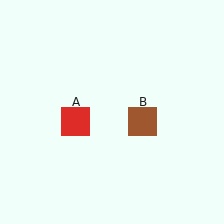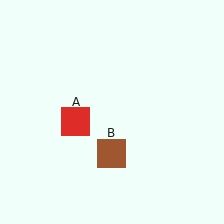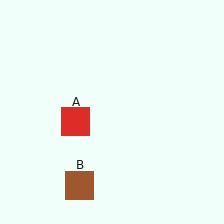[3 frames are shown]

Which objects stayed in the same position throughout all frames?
Red square (object A) remained stationary.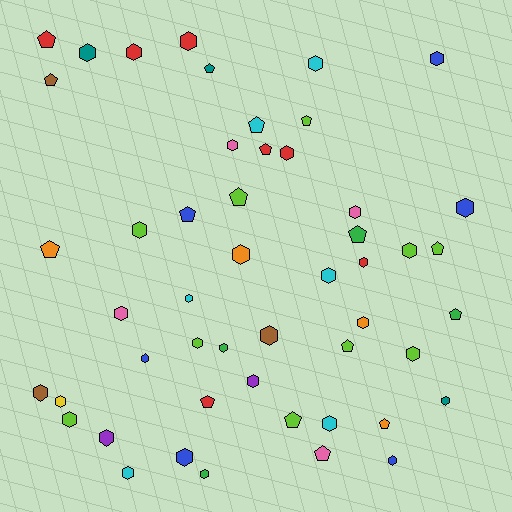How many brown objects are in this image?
There are 3 brown objects.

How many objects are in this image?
There are 50 objects.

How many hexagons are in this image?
There are 33 hexagons.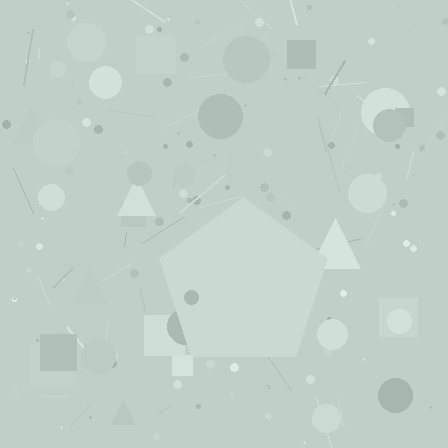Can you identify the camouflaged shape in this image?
The camouflaged shape is a pentagon.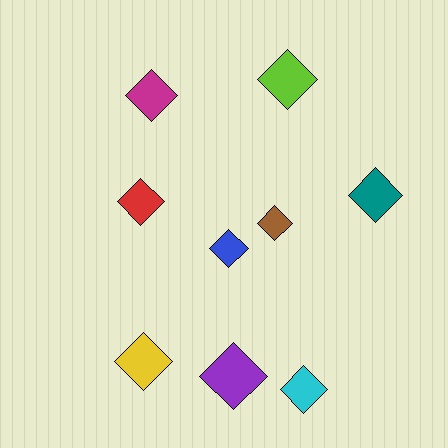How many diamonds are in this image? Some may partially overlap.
There are 9 diamonds.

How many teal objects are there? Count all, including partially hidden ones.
There is 1 teal object.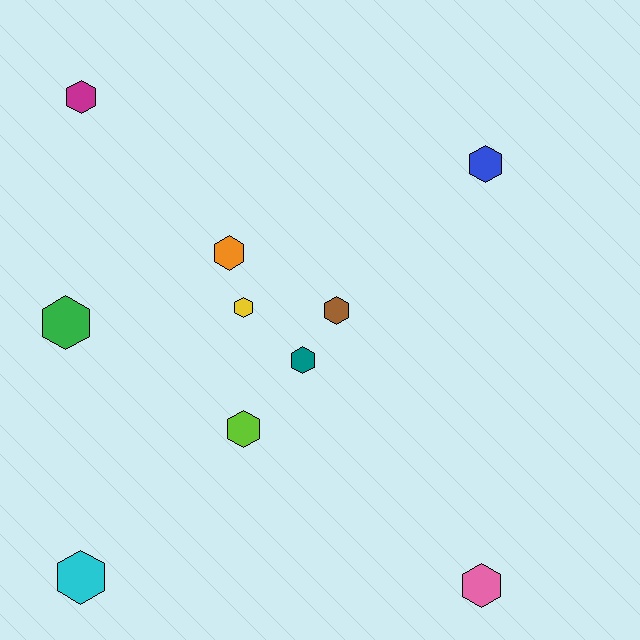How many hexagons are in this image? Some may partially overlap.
There are 10 hexagons.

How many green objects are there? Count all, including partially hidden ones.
There is 1 green object.